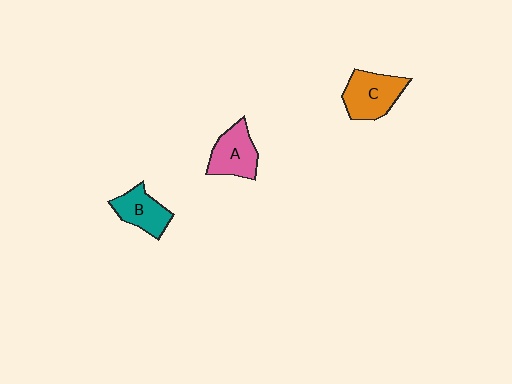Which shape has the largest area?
Shape C (orange).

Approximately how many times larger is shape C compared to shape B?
Approximately 1.3 times.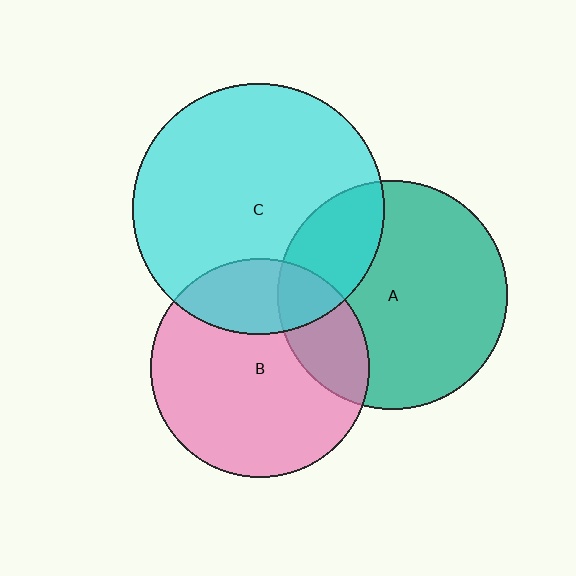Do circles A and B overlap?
Yes.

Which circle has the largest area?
Circle C (cyan).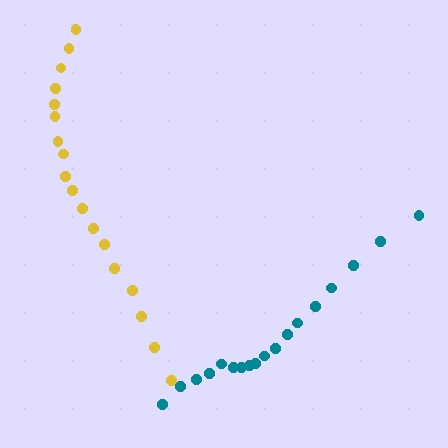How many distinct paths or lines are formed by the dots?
There are 2 distinct paths.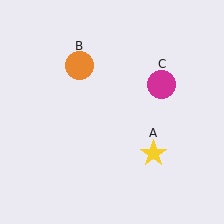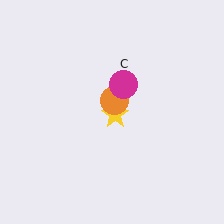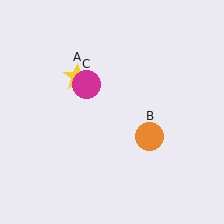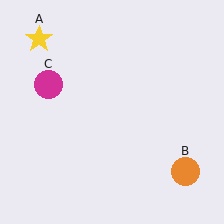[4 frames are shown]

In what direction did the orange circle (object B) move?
The orange circle (object B) moved down and to the right.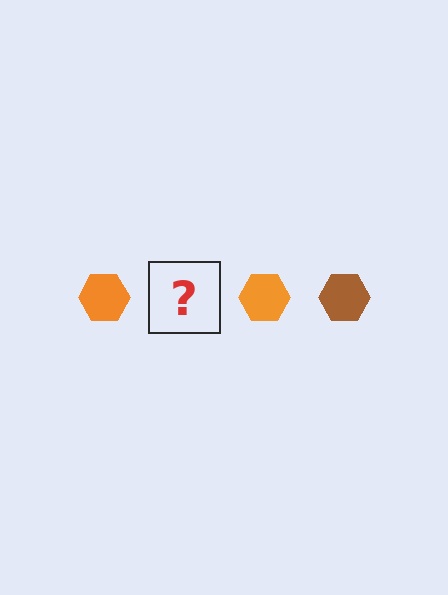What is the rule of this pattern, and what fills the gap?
The rule is that the pattern cycles through orange, brown hexagons. The gap should be filled with a brown hexagon.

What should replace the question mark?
The question mark should be replaced with a brown hexagon.